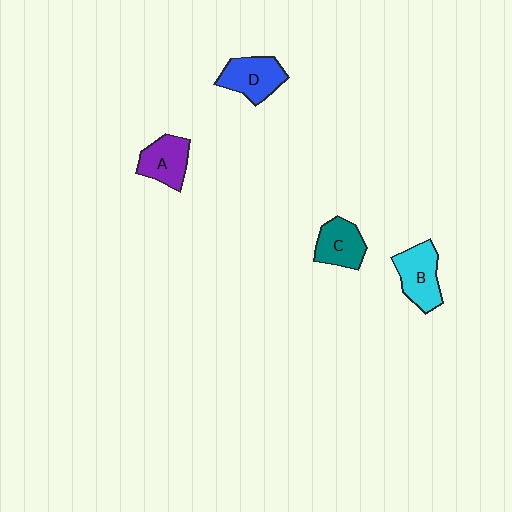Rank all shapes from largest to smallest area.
From largest to smallest: B (cyan), D (blue), A (purple), C (teal).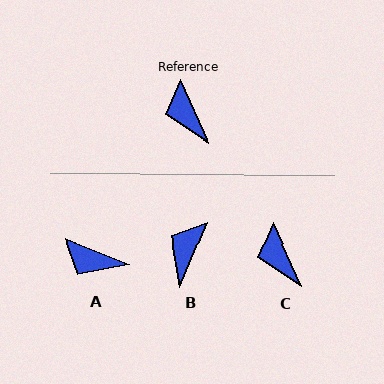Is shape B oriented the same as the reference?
No, it is off by about 47 degrees.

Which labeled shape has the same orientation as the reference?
C.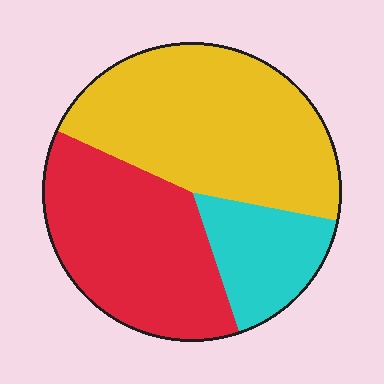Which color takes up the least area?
Cyan, at roughly 15%.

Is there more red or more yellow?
Yellow.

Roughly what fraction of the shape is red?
Red takes up about three eighths (3/8) of the shape.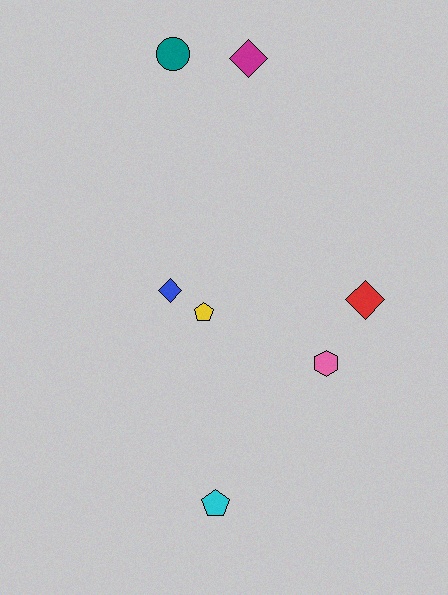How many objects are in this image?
There are 7 objects.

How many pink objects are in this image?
There is 1 pink object.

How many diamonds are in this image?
There are 3 diamonds.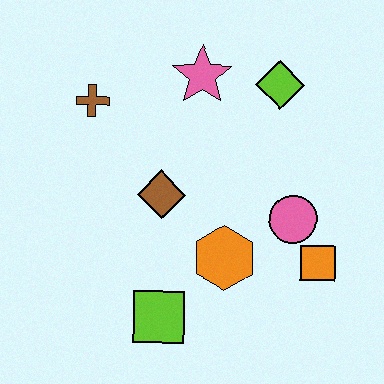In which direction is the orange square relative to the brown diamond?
The orange square is to the right of the brown diamond.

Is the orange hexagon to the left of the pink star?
No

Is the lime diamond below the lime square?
No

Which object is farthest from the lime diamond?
The lime square is farthest from the lime diamond.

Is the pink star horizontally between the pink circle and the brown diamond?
Yes